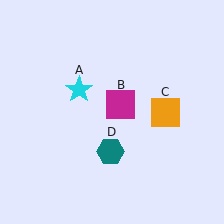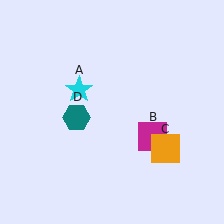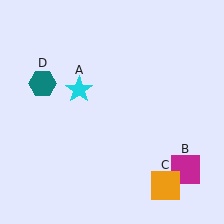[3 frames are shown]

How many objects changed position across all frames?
3 objects changed position: magenta square (object B), orange square (object C), teal hexagon (object D).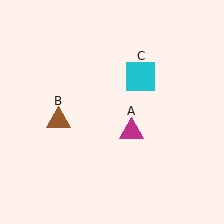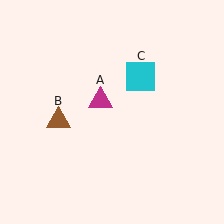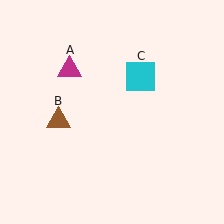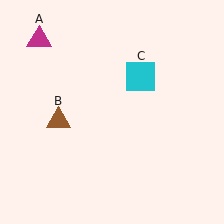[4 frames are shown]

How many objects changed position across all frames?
1 object changed position: magenta triangle (object A).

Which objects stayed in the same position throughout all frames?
Brown triangle (object B) and cyan square (object C) remained stationary.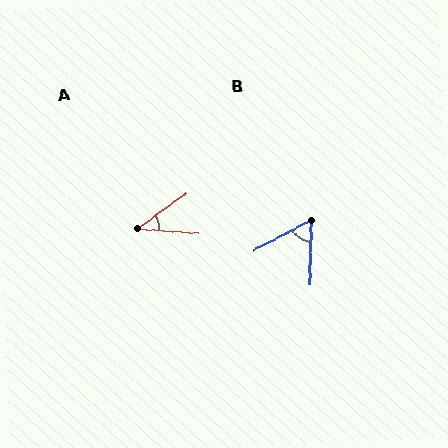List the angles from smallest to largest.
A (40°), B (62°).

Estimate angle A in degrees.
Approximately 40 degrees.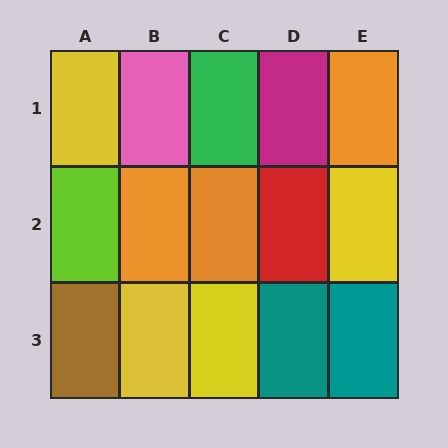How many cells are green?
1 cell is green.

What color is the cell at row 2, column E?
Yellow.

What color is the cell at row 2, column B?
Orange.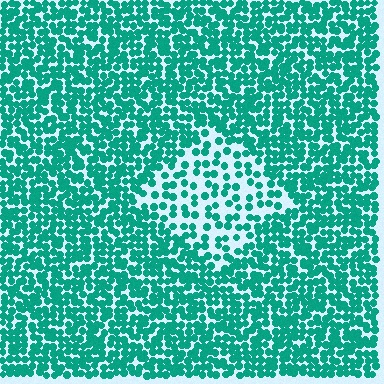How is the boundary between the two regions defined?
The boundary is defined by a change in element density (approximately 2.2x ratio). All elements are the same color, size, and shape.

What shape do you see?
I see a diamond.